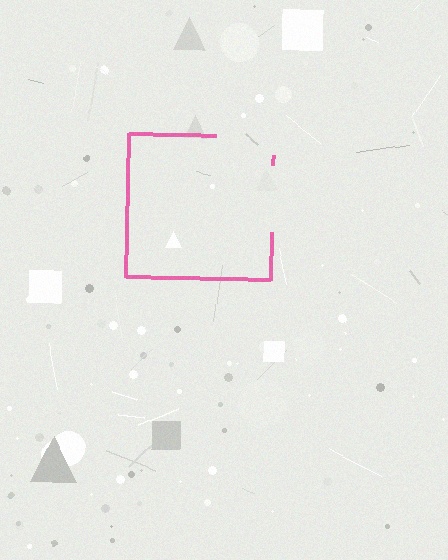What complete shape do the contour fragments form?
The contour fragments form a square.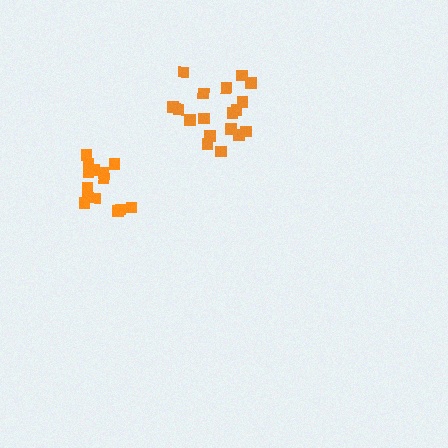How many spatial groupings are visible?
There are 2 spatial groupings.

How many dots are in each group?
Group 1: 18 dots, Group 2: 14 dots (32 total).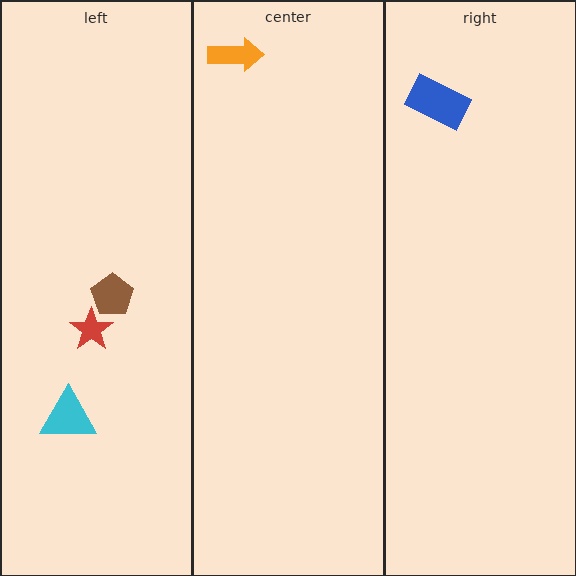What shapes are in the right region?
The blue rectangle.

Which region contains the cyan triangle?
The left region.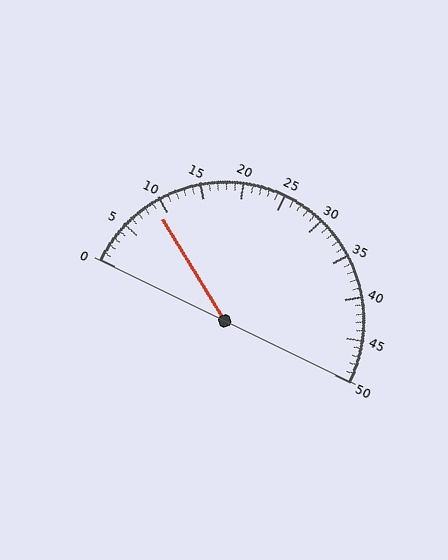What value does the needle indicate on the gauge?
The needle indicates approximately 9.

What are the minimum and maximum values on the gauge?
The gauge ranges from 0 to 50.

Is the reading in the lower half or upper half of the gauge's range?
The reading is in the lower half of the range (0 to 50).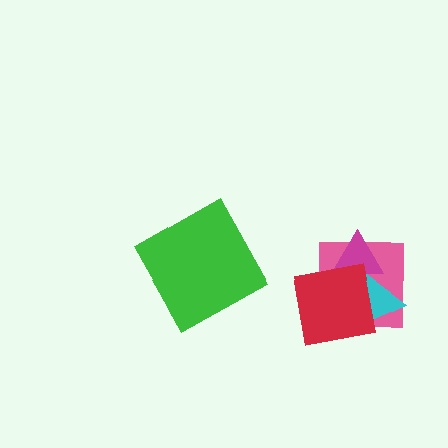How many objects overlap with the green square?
0 objects overlap with the green square.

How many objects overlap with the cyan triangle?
3 objects overlap with the cyan triangle.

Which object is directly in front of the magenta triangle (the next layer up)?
The cyan triangle is directly in front of the magenta triangle.